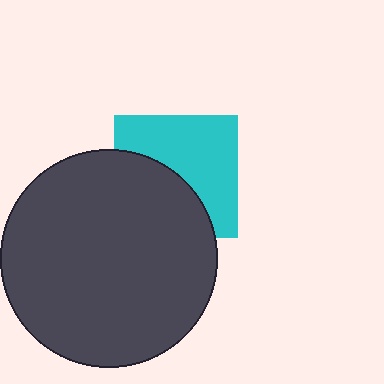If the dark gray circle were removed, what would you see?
You would see the complete cyan square.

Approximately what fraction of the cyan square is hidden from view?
Roughly 44% of the cyan square is hidden behind the dark gray circle.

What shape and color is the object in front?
The object in front is a dark gray circle.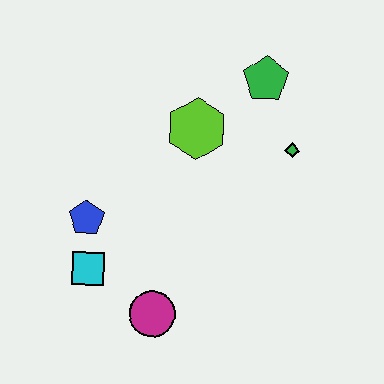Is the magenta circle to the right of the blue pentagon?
Yes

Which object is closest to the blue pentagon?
The cyan square is closest to the blue pentagon.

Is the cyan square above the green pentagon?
No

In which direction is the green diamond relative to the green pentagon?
The green diamond is below the green pentagon.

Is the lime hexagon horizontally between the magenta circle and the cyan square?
No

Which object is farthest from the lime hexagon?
The magenta circle is farthest from the lime hexagon.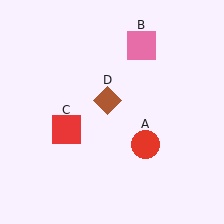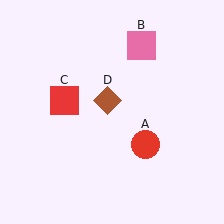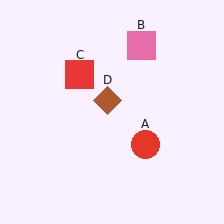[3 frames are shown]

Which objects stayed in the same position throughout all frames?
Red circle (object A) and pink square (object B) and brown diamond (object D) remained stationary.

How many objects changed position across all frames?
1 object changed position: red square (object C).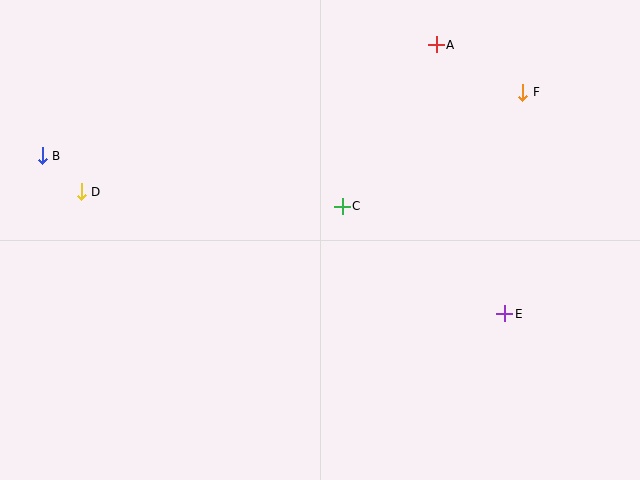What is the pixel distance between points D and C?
The distance between D and C is 261 pixels.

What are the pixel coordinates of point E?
Point E is at (505, 314).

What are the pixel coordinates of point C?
Point C is at (342, 206).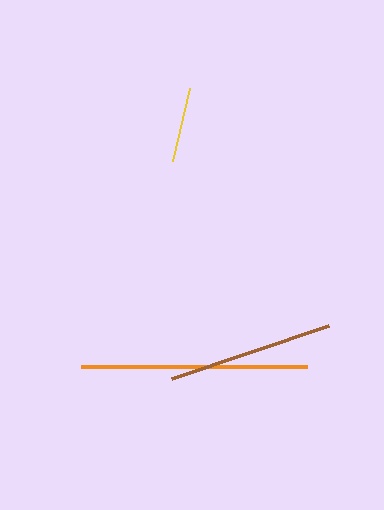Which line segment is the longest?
The orange line is the longest at approximately 226 pixels.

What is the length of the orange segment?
The orange segment is approximately 226 pixels long.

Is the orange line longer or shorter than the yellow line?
The orange line is longer than the yellow line.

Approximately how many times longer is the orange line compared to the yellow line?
The orange line is approximately 3.0 times the length of the yellow line.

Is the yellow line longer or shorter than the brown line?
The brown line is longer than the yellow line.